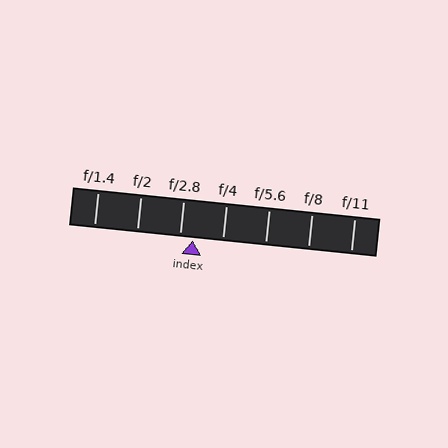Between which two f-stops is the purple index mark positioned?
The index mark is between f/2.8 and f/4.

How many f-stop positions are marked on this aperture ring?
There are 7 f-stop positions marked.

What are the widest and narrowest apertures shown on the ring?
The widest aperture shown is f/1.4 and the narrowest is f/11.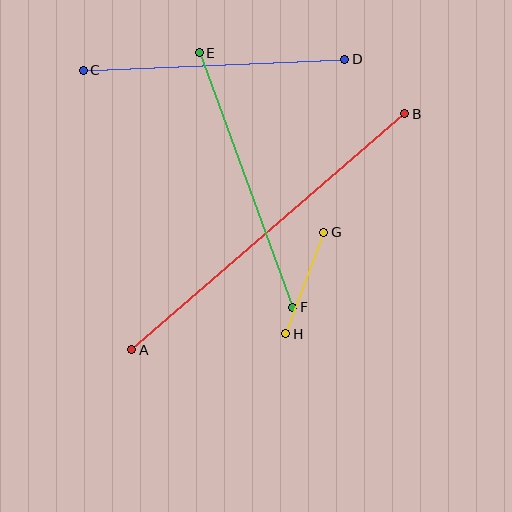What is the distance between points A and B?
The distance is approximately 361 pixels.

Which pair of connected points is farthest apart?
Points A and B are farthest apart.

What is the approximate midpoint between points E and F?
The midpoint is at approximately (246, 180) pixels.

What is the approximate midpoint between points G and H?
The midpoint is at approximately (305, 283) pixels.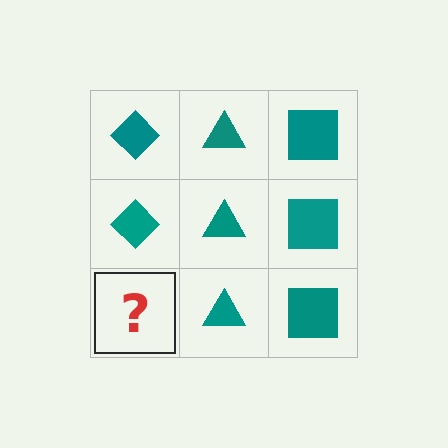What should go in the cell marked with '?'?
The missing cell should contain a teal diamond.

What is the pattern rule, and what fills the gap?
The rule is that each column has a consistent shape. The gap should be filled with a teal diamond.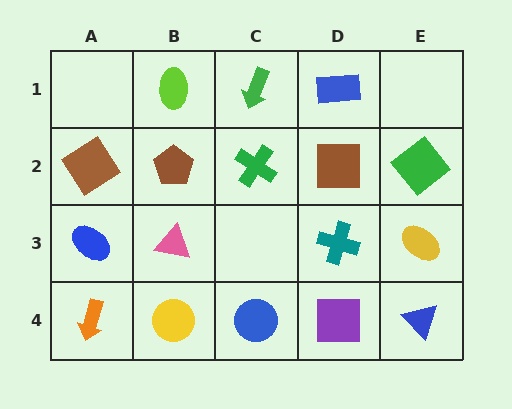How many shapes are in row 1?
3 shapes.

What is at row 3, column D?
A teal cross.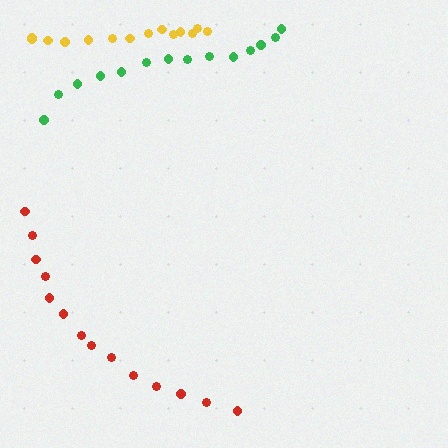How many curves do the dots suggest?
There are 3 distinct paths.